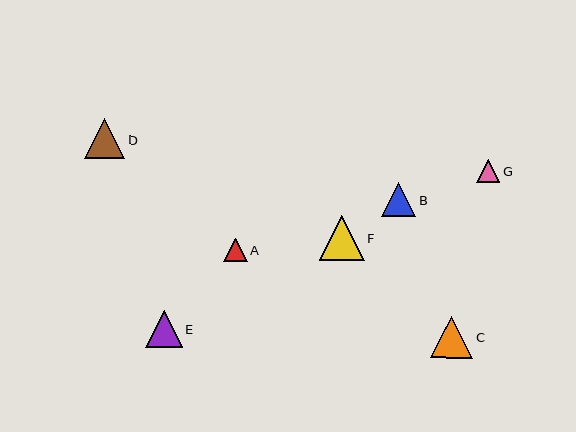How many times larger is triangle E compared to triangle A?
Triangle E is approximately 1.6 times the size of triangle A.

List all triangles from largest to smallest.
From largest to smallest: F, C, D, E, B, A, G.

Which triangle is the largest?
Triangle F is the largest with a size of approximately 44 pixels.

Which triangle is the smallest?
Triangle G is the smallest with a size of approximately 23 pixels.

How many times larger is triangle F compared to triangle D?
Triangle F is approximately 1.1 times the size of triangle D.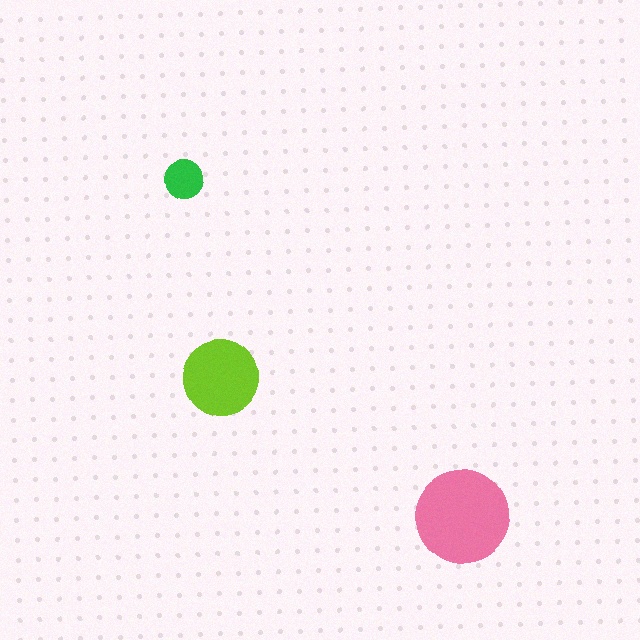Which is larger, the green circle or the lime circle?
The lime one.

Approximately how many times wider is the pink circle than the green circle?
About 2.5 times wider.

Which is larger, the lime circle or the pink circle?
The pink one.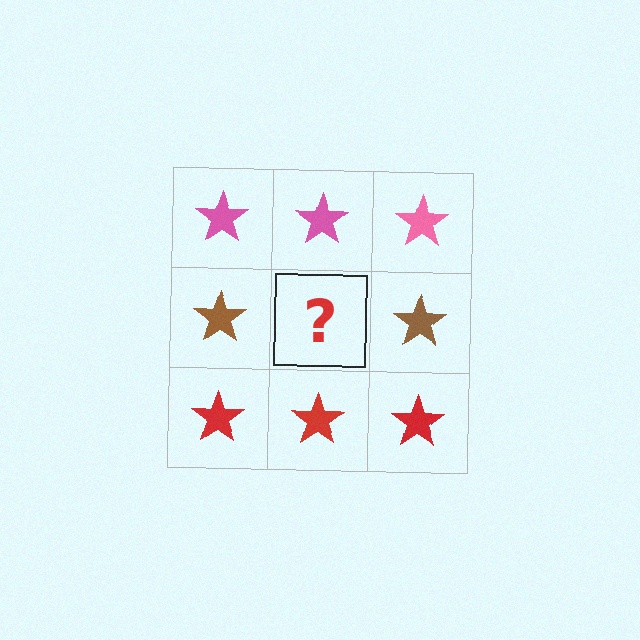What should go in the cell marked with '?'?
The missing cell should contain a brown star.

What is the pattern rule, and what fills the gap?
The rule is that each row has a consistent color. The gap should be filled with a brown star.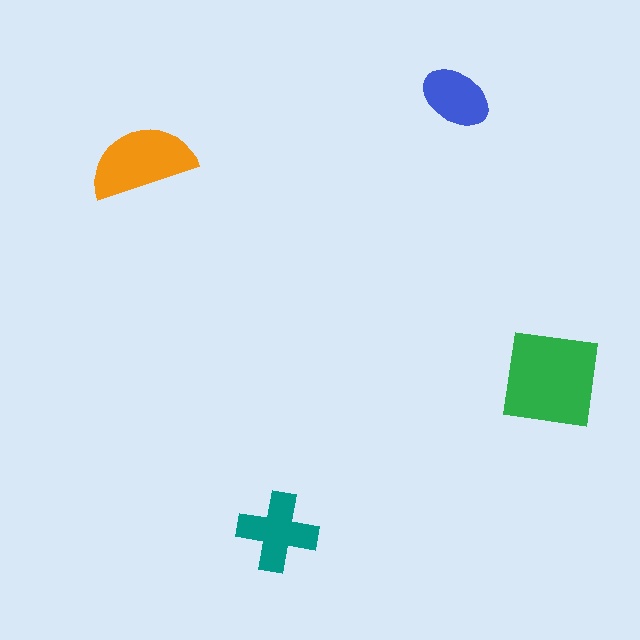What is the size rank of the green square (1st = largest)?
1st.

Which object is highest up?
The blue ellipse is topmost.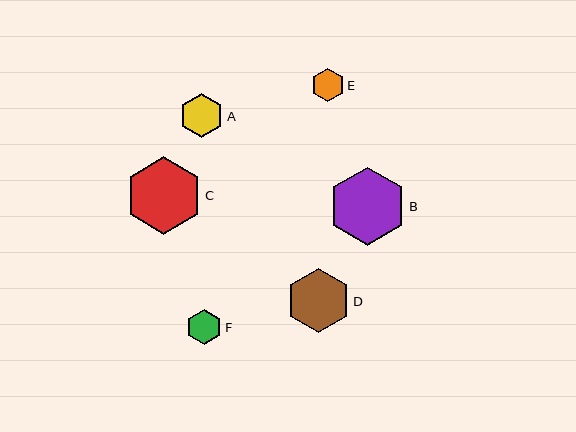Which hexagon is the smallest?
Hexagon E is the smallest with a size of approximately 33 pixels.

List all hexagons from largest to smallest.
From largest to smallest: B, C, D, A, F, E.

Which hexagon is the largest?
Hexagon B is the largest with a size of approximately 78 pixels.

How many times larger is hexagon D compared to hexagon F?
Hexagon D is approximately 1.8 times the size of hexagon F.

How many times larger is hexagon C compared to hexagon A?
Hexagon C is approximately 1.8 times the size of hexagon A.